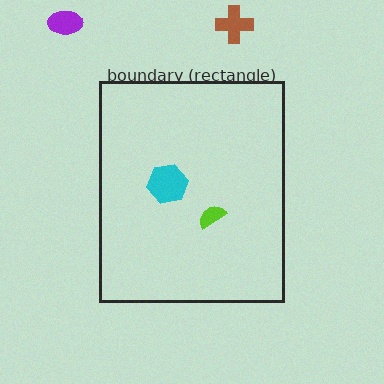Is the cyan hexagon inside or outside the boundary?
Inside.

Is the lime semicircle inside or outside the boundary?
Inside.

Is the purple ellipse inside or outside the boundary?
Outside.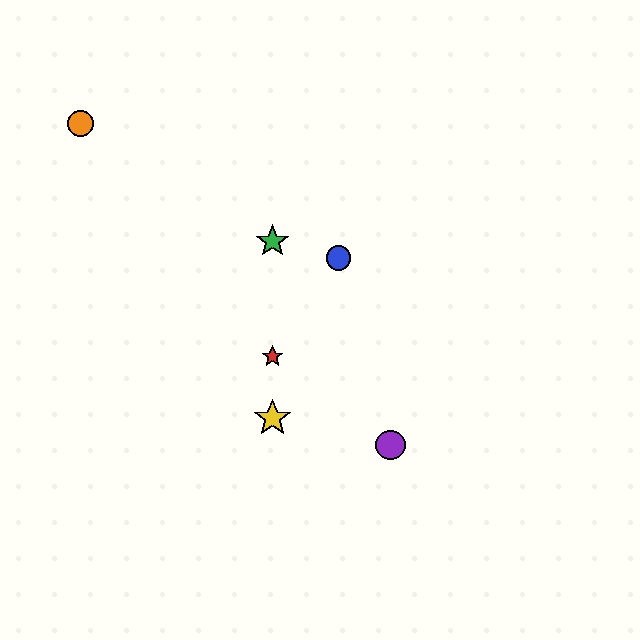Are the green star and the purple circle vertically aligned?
No, the green star is at x≈273 and the purple circle is at x≈391.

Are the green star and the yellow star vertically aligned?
Yes, both are at x≈273.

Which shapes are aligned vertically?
The red star, the green star, the yellow star are aligned vertically.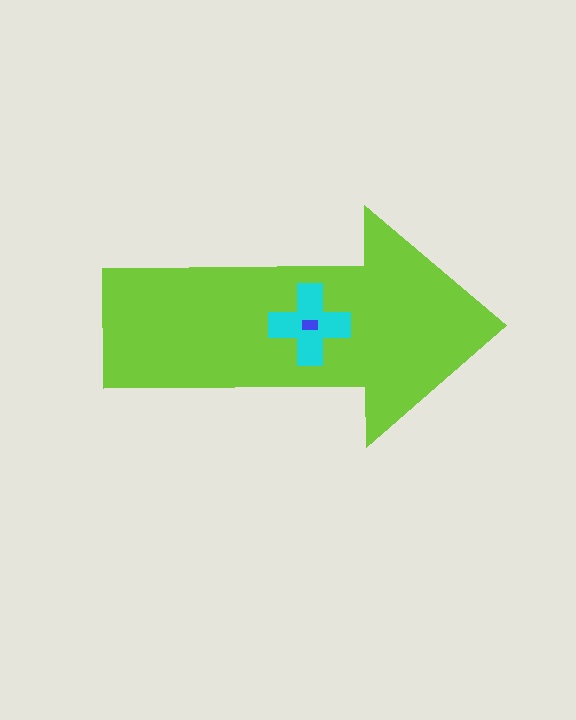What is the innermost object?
The blue rectangle.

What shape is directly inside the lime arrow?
The cyan cross.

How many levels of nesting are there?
3.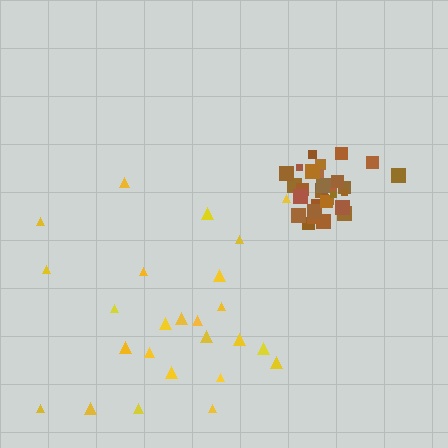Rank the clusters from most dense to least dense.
brown, yellow.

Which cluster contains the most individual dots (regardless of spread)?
Brown (34).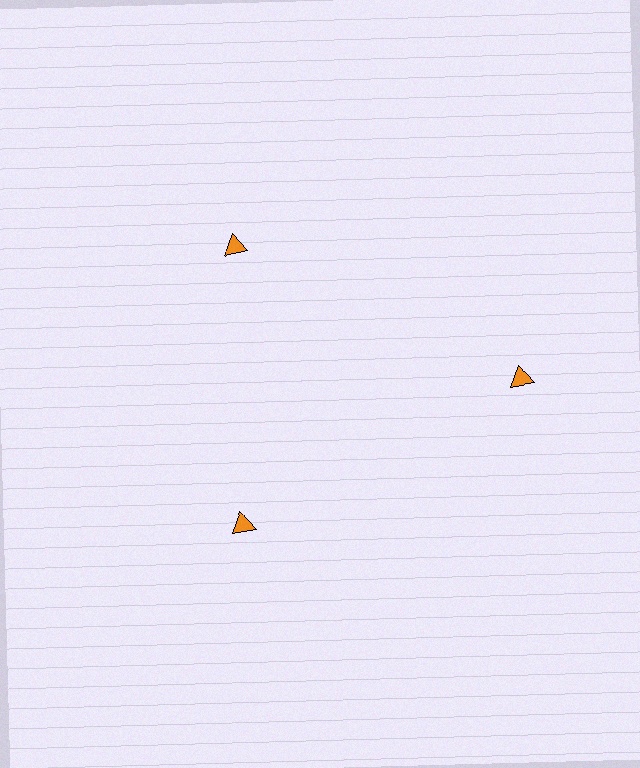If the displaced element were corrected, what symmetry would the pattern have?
It would have 3-fold rotational symmetry — the pattern would map onto itself every 120 degrees.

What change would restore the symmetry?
The symmetry would be restored by moving it inward, back onto the ring so that all 3 triangles sit at equal angles and equal distance from the center.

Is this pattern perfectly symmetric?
No. The 3 orange triangles are arranged in a ring, but one element near the 3 o'clock position is pushed outward from the center, breaking the 3-fold rotational symmetry.